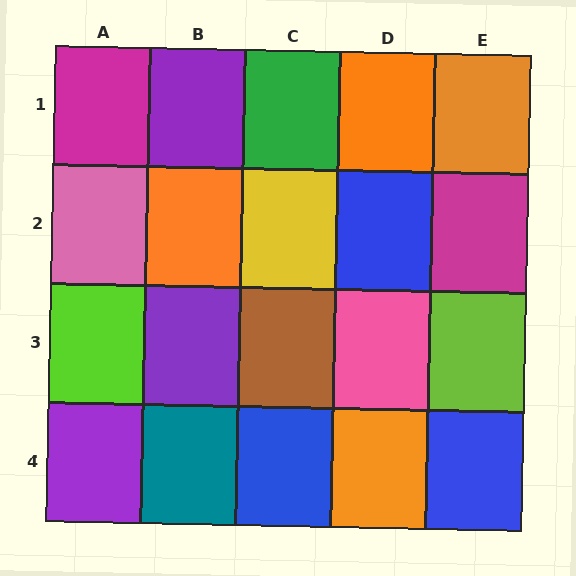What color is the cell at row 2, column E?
Magenta.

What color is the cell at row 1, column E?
Orange.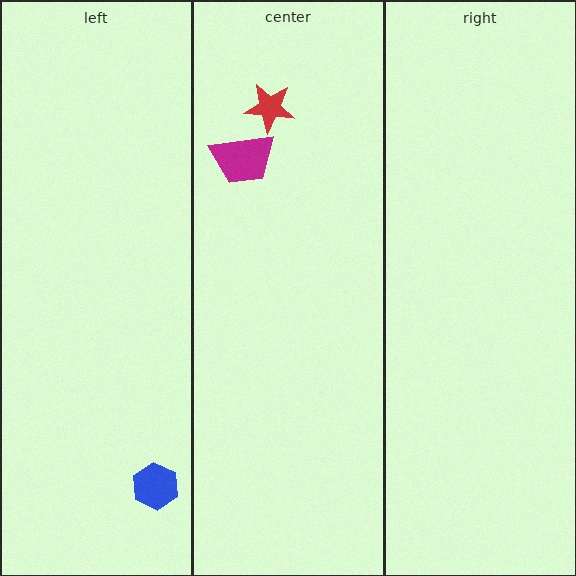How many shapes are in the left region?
1.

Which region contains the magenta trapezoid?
The center region.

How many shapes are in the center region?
2.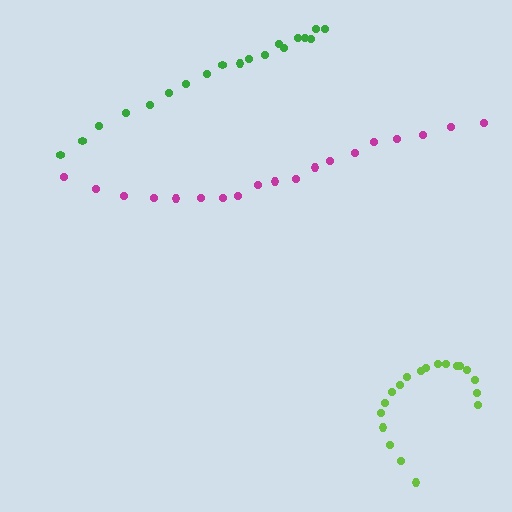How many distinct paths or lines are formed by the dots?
There are 3 distinct paths.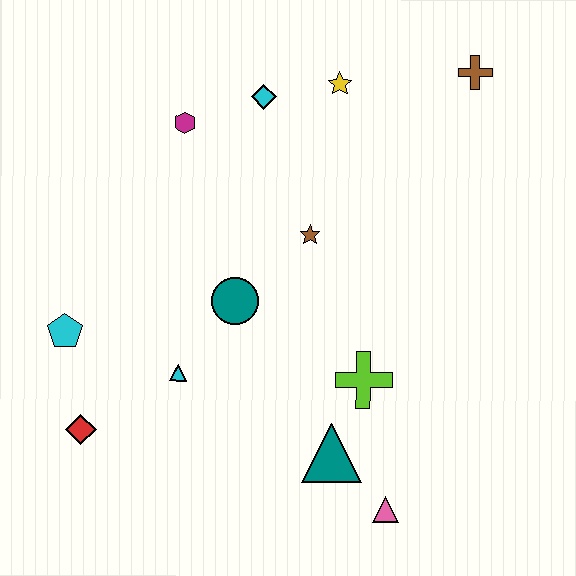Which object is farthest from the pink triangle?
The brown cross is farthest from the pink triangle.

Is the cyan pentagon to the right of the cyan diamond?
No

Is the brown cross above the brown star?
Yes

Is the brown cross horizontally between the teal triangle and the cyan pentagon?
No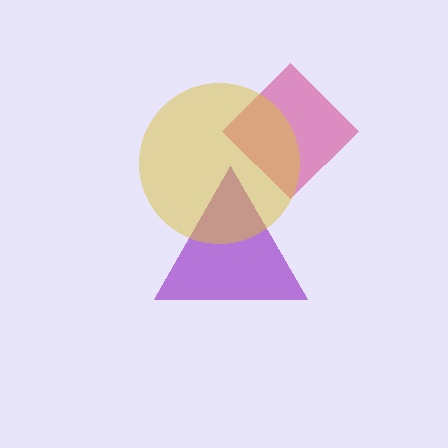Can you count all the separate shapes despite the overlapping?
Yes, there are 3 separate shapes.